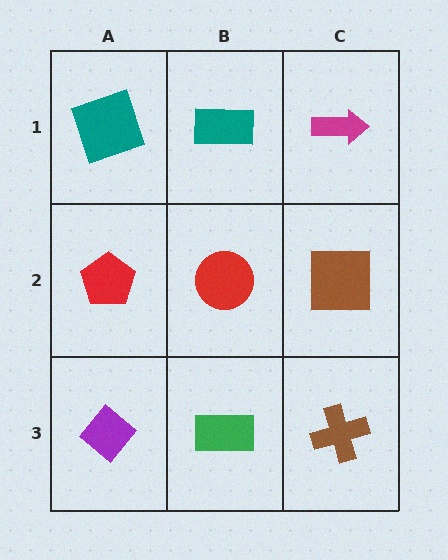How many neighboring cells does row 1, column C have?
2.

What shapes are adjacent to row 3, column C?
A brown square (row 2, column C), a green rectangle (row 3, column B).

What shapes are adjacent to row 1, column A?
A red pentagon (row 2, column A), a teal rectangle (row 1, column B).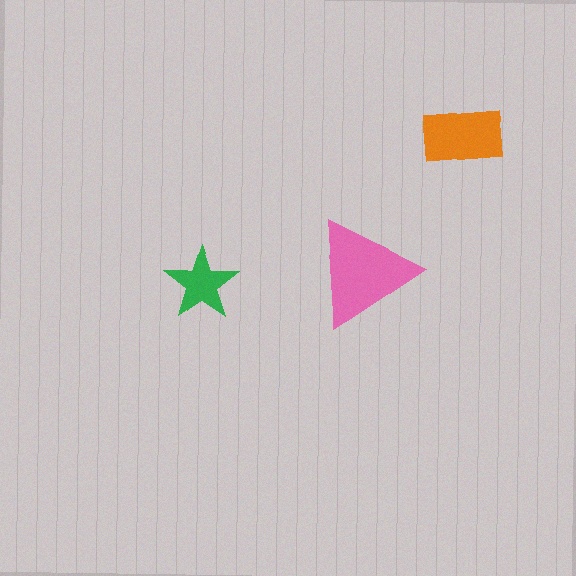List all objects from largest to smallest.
The pink triangle, the orange rectangle, the green star.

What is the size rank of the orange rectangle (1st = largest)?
2nd.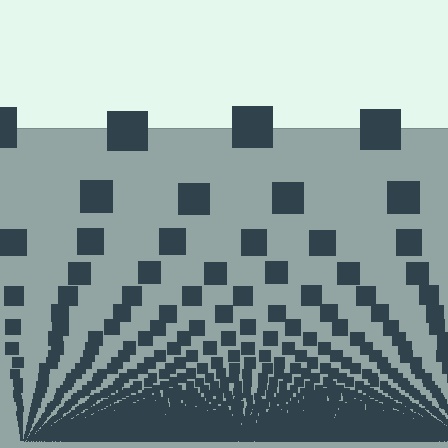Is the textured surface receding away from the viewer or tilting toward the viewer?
The surface appears to tilt toward the viewer. Texture elements get larger and sparser toward the top.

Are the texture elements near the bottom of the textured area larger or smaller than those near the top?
Smaller. The gradient is inverted — elements near the bottom are smaller and denser.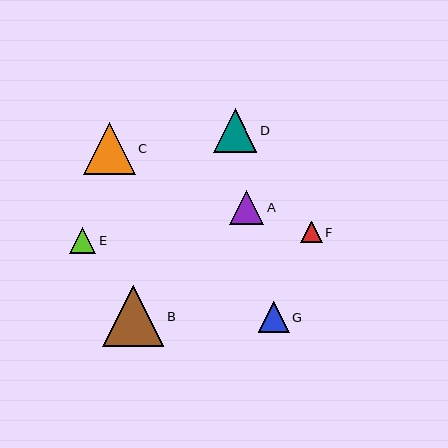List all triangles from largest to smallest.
From largest to smallest: B, C, D, A, G, E, F.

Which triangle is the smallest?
Triangle F is the smallest with a size of approximately 21 pixels.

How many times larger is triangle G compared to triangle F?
Triangle G is approximately 1.5 times the size of triangle F.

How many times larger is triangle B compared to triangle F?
Triangle B is approximately 2.8 times the size of triangle F.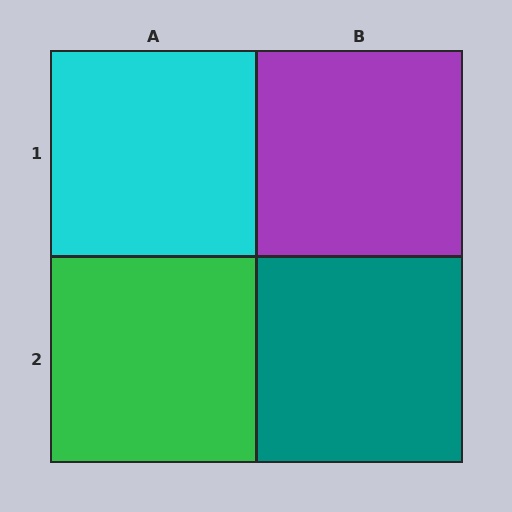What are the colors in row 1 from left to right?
Cyan, purple.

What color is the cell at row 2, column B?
Teal.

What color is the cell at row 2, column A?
Green.